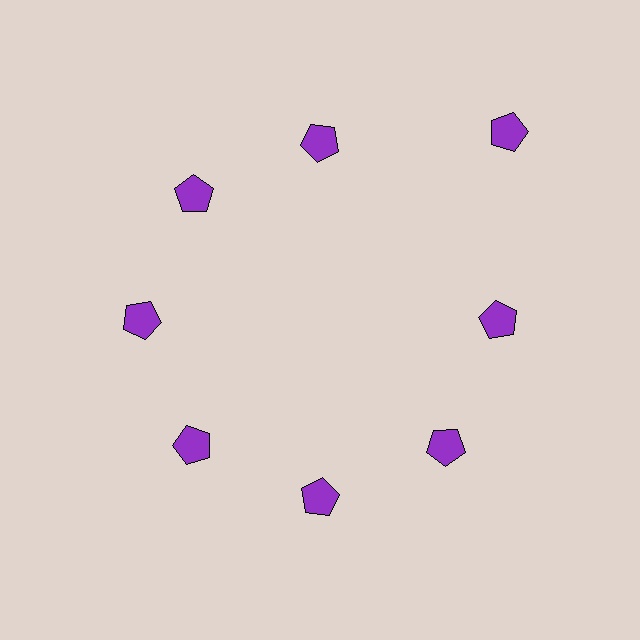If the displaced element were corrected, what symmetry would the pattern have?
It would have 8-fold rotational symmetry — the pattern would map onto itself every 45 degrees.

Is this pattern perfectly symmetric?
No. The 8 purple pentagons are arranged in a ring, but one element near the 2 o'clock position is pushed outward from the center, breaking the 8-fold rotational symmetry.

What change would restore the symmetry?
The symmetry would be restored by moving it inward, back onto the ring so that all 8 pentagons sit at equal angles and equal distance from the center.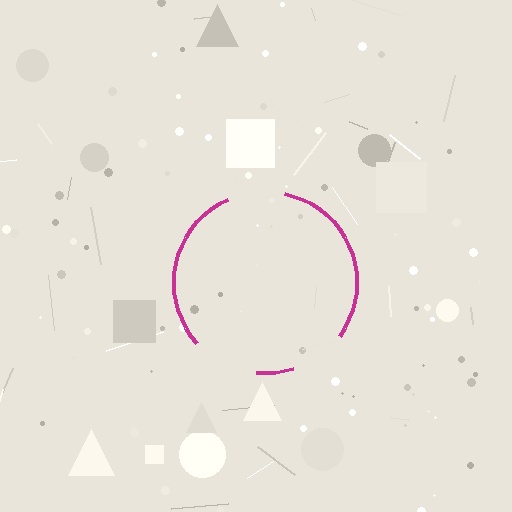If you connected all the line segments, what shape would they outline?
They would outline a circle.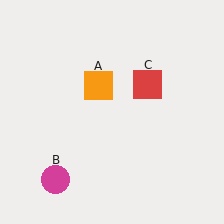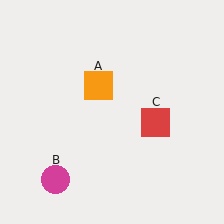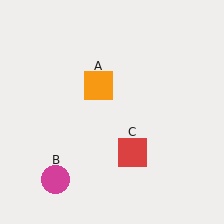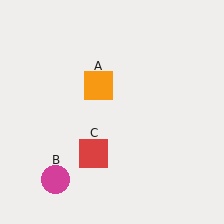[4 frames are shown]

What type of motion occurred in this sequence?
The red square (object C) rotated clockwise around the center of the scene.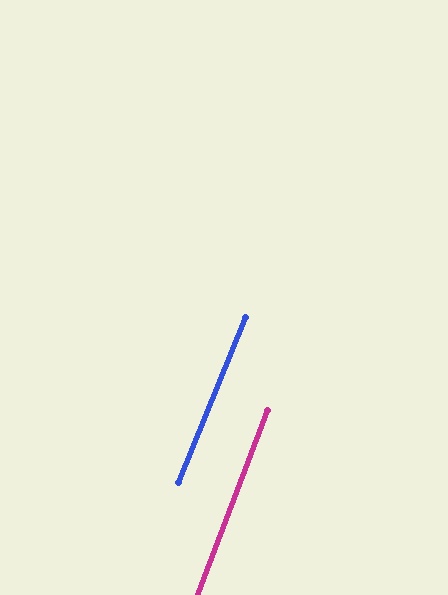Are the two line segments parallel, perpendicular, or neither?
Parallel — their directions differ by only 1.4°.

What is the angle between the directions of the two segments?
Approximately 1 degree.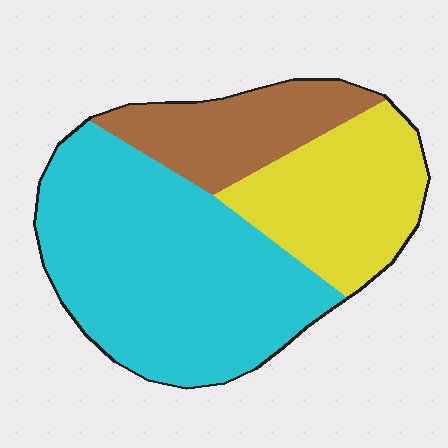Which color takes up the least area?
Brown, at roughly 20%.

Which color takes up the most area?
Cyan, at roughly 55%.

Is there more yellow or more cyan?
Cyan.